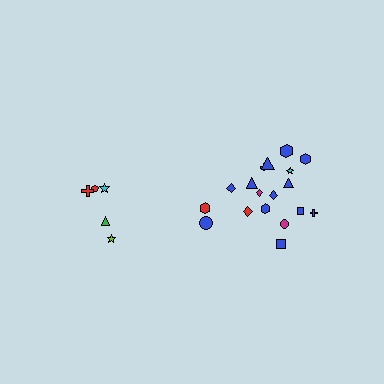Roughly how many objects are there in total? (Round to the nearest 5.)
Roughly 25 objects in total.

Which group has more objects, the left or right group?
The right group.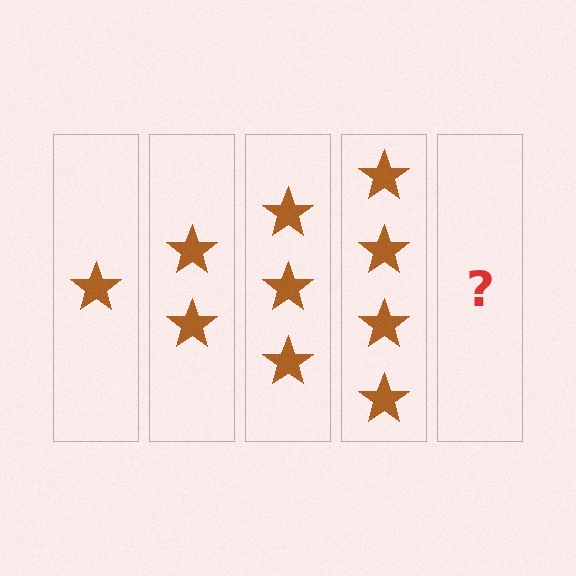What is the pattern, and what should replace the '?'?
The pattern is that each step adds one more star. The '?' should be 5 stars.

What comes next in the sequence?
The next element should be 5 stars.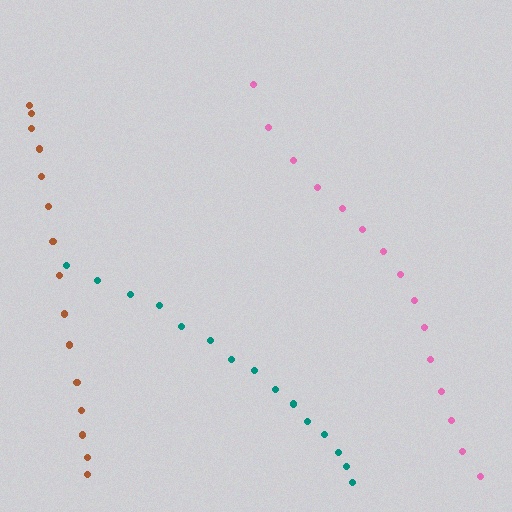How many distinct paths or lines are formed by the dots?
There are 3 distinct paths.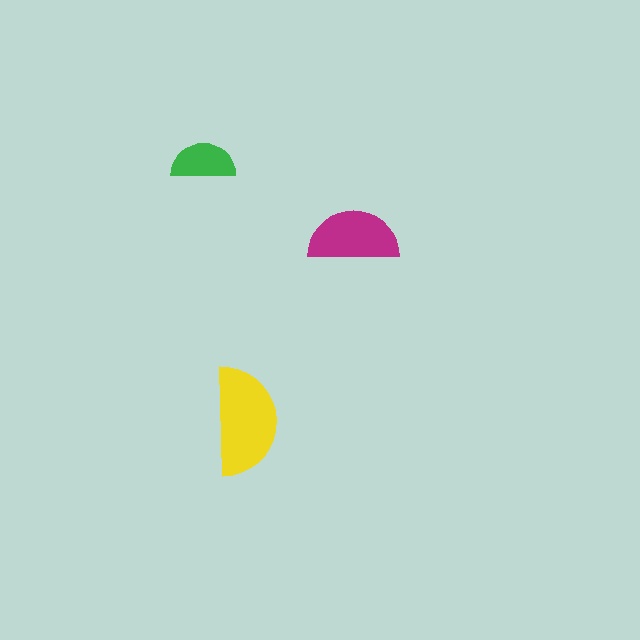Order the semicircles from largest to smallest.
the yellow one, the magenta one, the green one.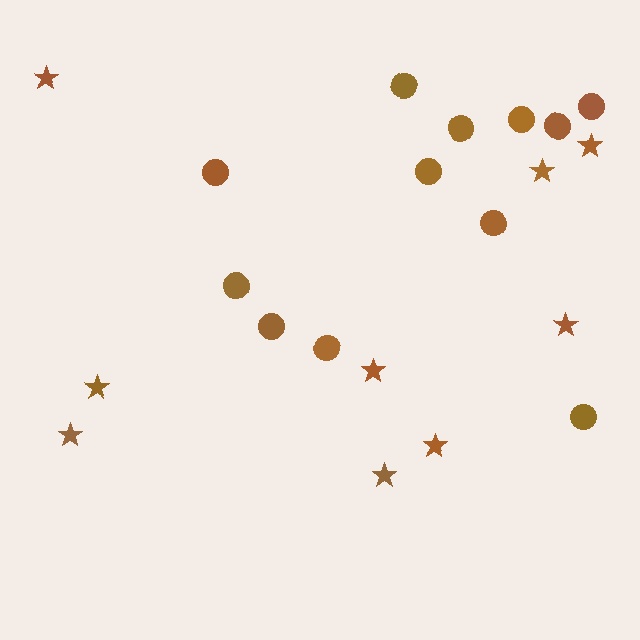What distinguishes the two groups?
There are 2 groups: one group of stars (9) and one group of circles (12).